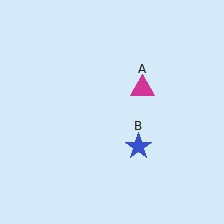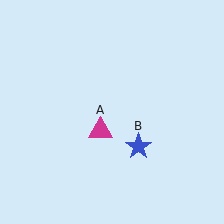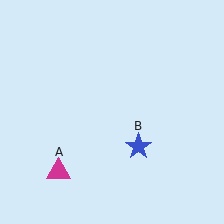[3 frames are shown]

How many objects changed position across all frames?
1 object changed position: magenta triangle (object A).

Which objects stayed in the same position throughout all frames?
Blue star (object B) remained stationary.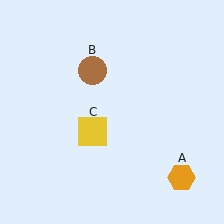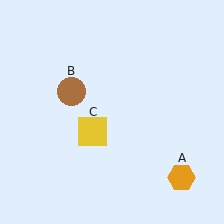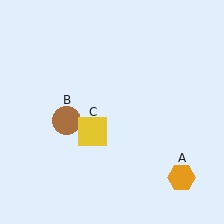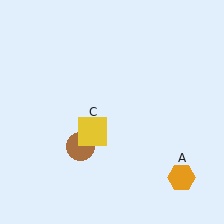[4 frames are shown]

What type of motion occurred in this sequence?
The brown circle (object B) rotated counterclockwise around the center of the scene.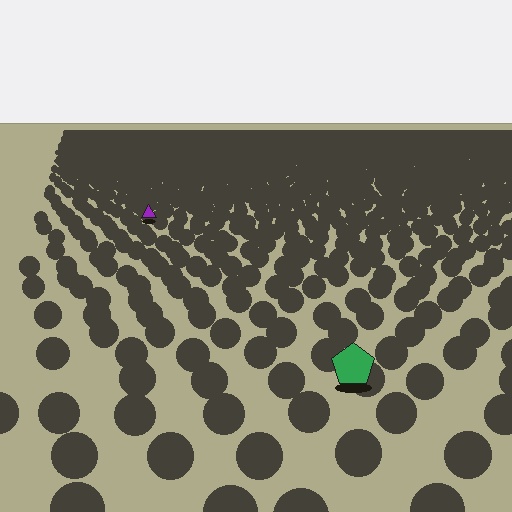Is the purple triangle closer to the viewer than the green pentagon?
No. The green pentagon is closer — you can tell from the texture gradient: the ground texture is coarser near it.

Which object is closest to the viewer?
The green pentagon is closest. The texture marks near it are larger and more spread out.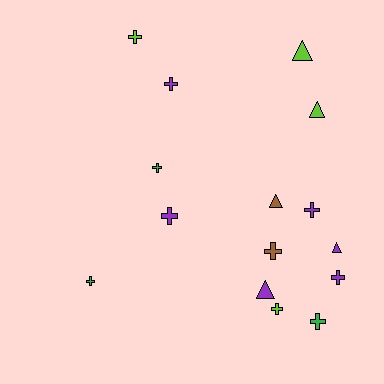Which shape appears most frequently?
Cross, with 10 objects.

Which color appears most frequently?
Purple, with 6 objects.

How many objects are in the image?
There are 15 objects.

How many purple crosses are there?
There are 4 purple crosses.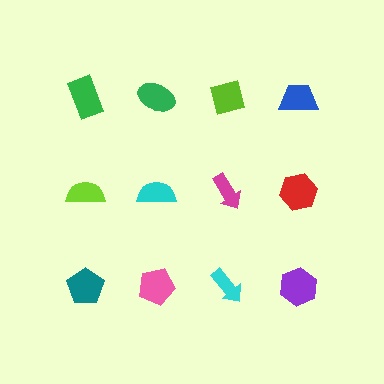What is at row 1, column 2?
A green ellipse.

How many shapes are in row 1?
4 shapes.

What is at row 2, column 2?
A cyan semicircle.